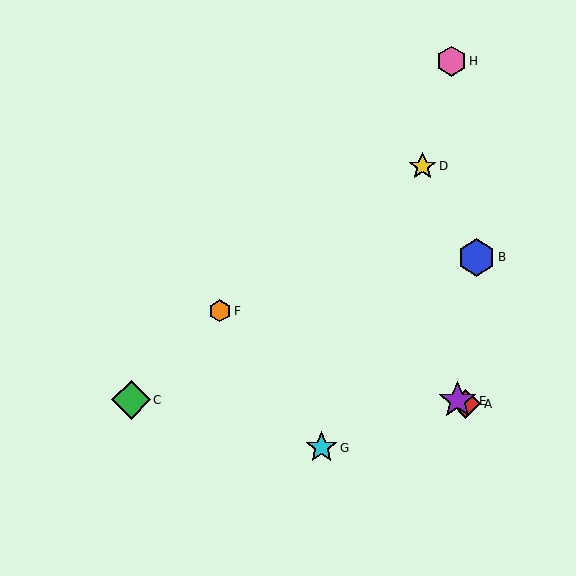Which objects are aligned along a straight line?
Objects A, E, F are aligned along a straight line.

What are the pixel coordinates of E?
Object E is at (457, 401).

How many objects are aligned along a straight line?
3 objects (A, E, F) are aligned along a straight line.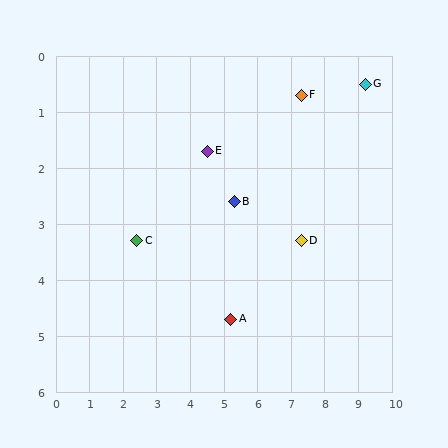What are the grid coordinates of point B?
Point B is at approximately (5.3, 2.6).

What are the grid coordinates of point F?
Point F is at approximately (7.3, 0.7).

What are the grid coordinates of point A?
Point A is at approximately (5.2, 4.7).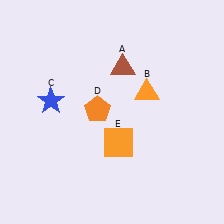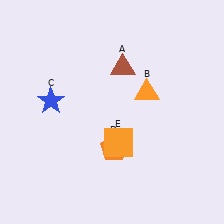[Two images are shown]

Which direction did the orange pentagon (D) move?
The orange pentagon (D) moved down.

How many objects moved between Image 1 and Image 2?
1 object moved between the two images.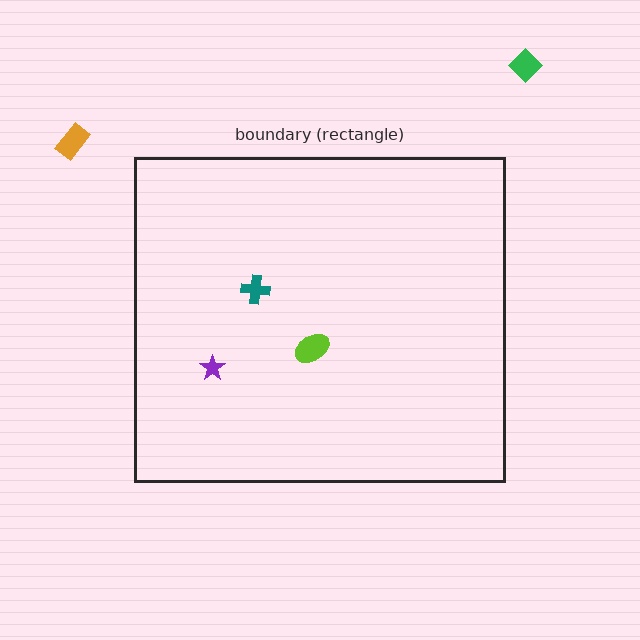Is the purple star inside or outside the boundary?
Inside.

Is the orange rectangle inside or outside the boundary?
Outside.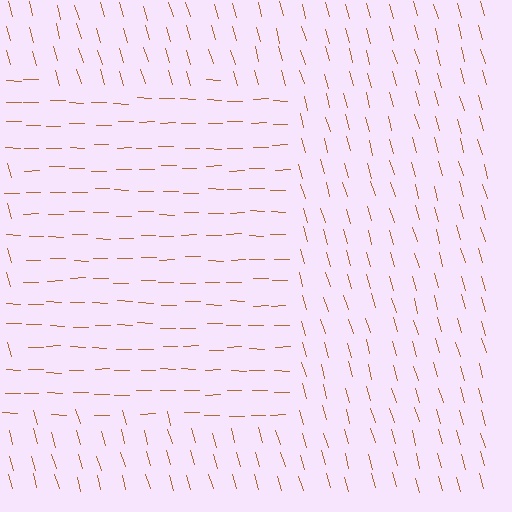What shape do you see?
I see a rectangle.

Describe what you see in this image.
The image is filled with small brown line segments. A rectangle region in the image has lines oriented differently from the surrounding lines, creating a visible texture boundary.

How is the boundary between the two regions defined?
The boundary is defined purely by a change in line orientation (approximately 74 degrees difference). All lines are the same color and thickness.